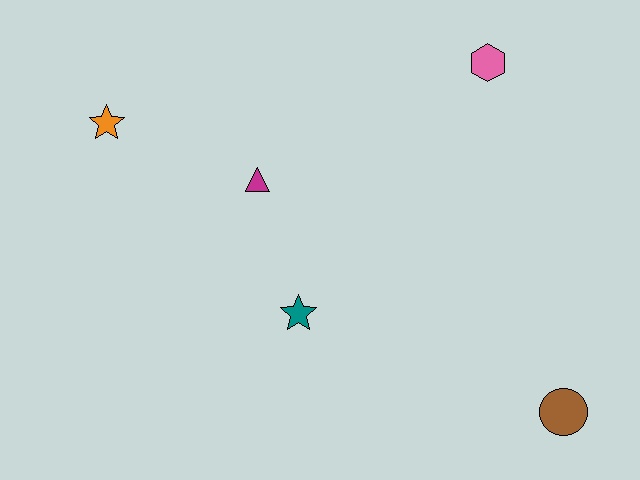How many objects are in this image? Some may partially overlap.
There are 5 objects.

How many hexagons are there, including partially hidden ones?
There is 1 hexagon.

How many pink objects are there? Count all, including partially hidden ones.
There is 1 pink object.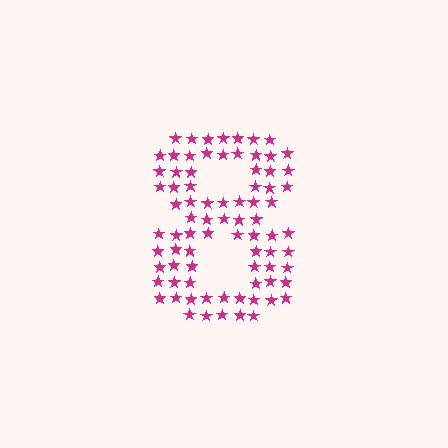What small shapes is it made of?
It is made of small stars.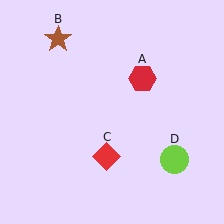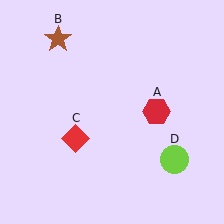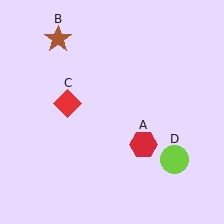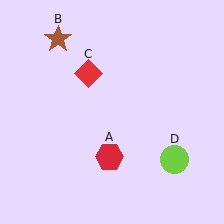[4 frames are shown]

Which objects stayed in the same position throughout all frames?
Brown star (object B) and lime circle (object D) remained stationary.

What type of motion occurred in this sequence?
The red hexagon (object A), red diamond (object C) rotated clockwise around the center of the scene.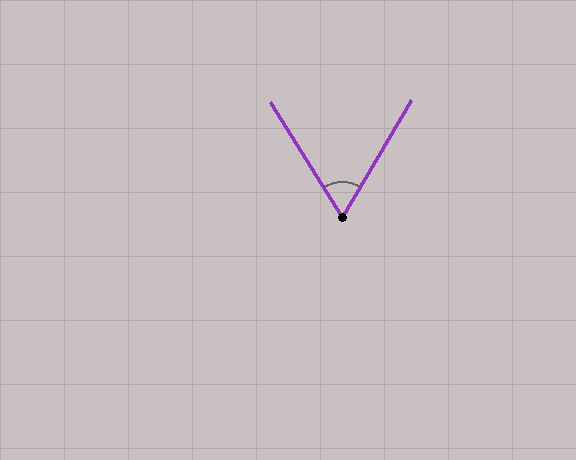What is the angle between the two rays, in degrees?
Approximately 63 degrees.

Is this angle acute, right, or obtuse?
It is acute.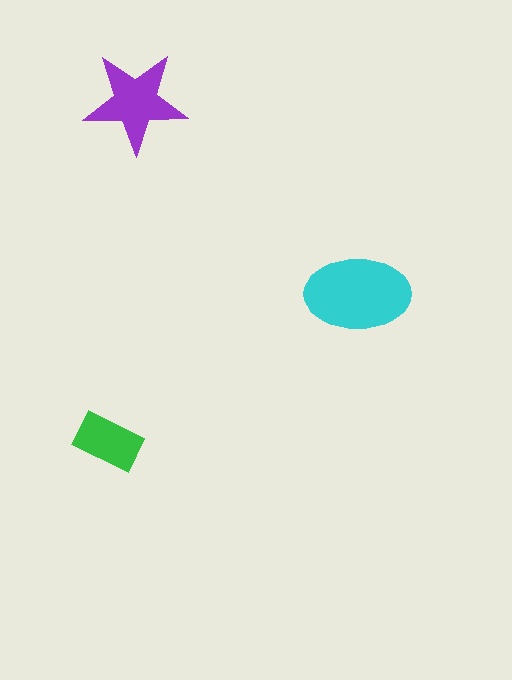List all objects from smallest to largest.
The green rectangle, the purple star, the cyan ellipse.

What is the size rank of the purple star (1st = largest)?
2nd.